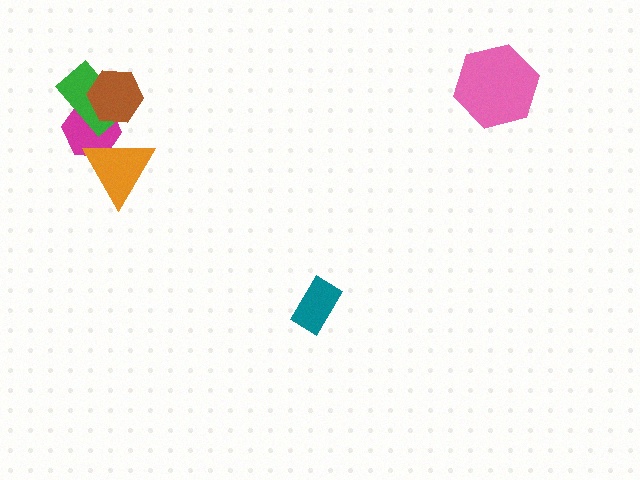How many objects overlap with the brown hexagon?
2 objects overlap with the brown hexagon.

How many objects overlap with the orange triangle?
1 object overlaps with the orange triangle.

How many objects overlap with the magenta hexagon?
3 objects overlap with the magenta hexagon.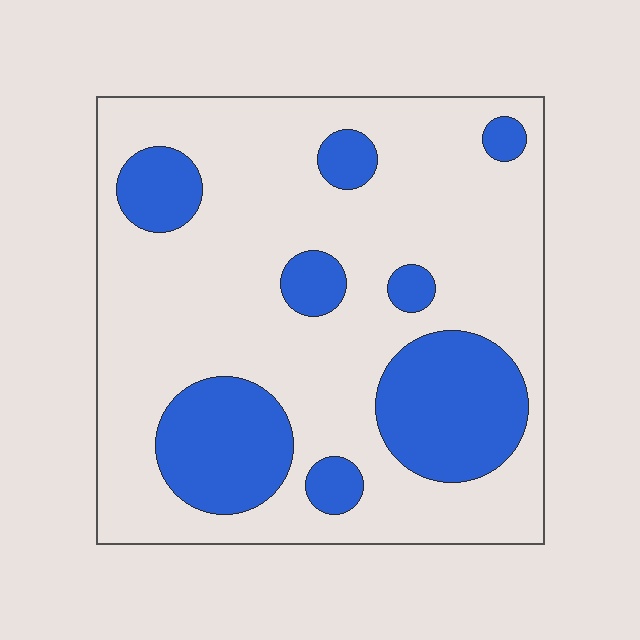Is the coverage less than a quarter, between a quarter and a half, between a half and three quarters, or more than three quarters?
Between a quarter and a half.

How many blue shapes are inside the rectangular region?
8.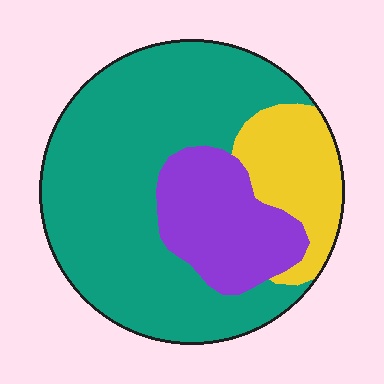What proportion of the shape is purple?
Purple covers about 20% of the shape.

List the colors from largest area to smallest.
From largest to smallest: teal, purple, yellow.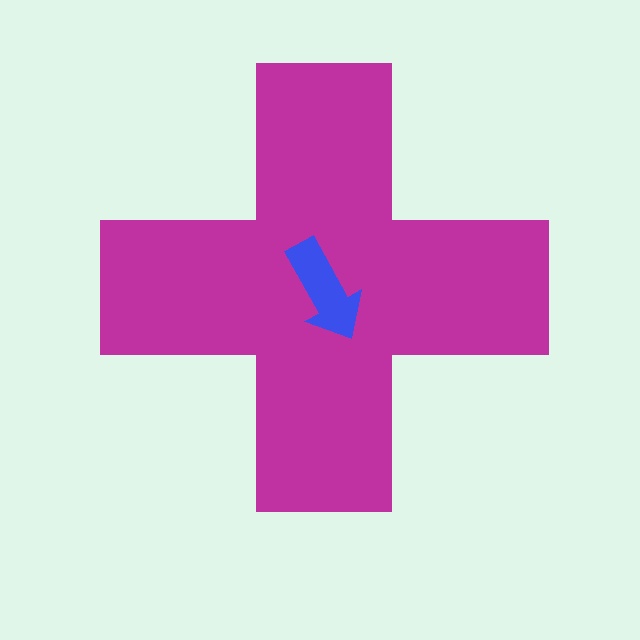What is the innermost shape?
The blue arrow.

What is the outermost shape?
The magenta cross.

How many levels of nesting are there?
2.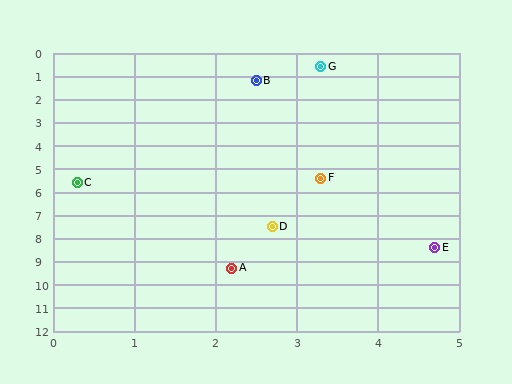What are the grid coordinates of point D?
Point D is at approximately (2.7, 7.5).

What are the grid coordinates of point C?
Point C is at approximately (0.3, 5.6).